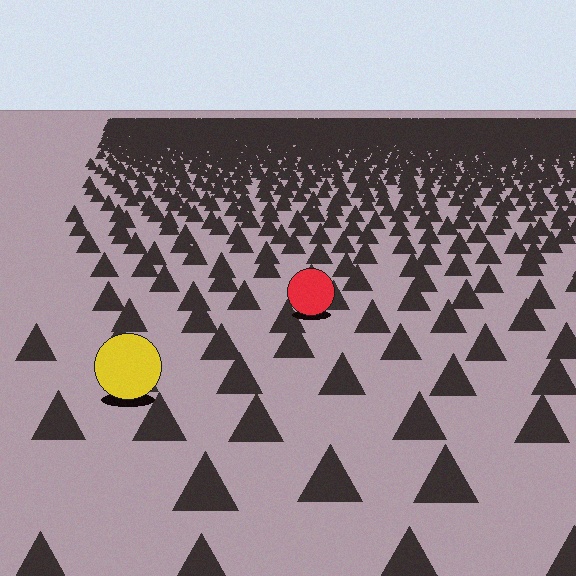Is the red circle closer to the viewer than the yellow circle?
No. The yellow circle is closer — you can tell from the texture gradient: the ground texture is coarser near it.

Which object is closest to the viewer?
The yellow circle is closest. The texture marks near it are larger and more spread out.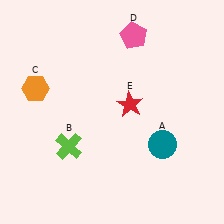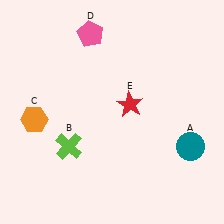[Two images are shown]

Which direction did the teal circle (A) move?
The teal circle (A) moved right.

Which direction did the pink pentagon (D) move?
The pink pentagon (D) moved left.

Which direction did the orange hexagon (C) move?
The orange hexagon (C) moved down.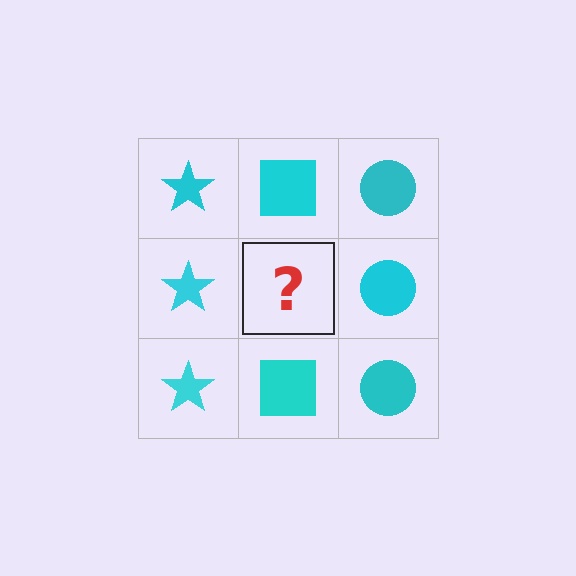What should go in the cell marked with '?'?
The missing cell should contain a cyan square.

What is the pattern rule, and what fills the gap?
The rule is that each column has a consistent shape. The gap should be filled with a cyan square.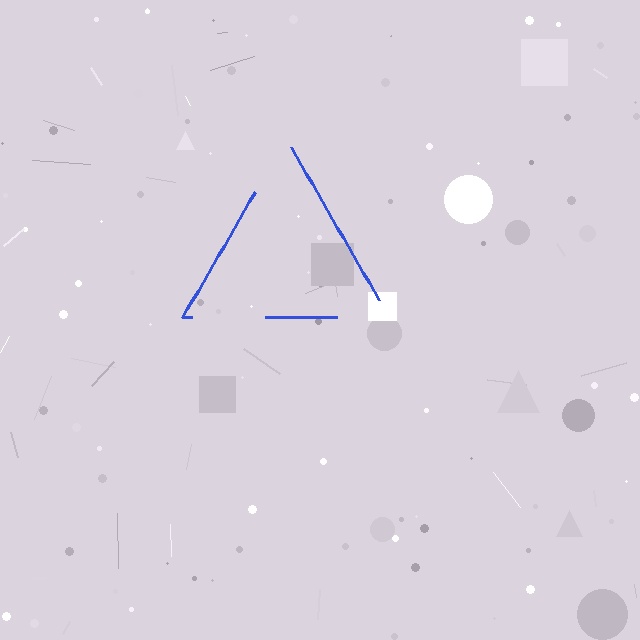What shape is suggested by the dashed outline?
The dashed outline suggests a triangle.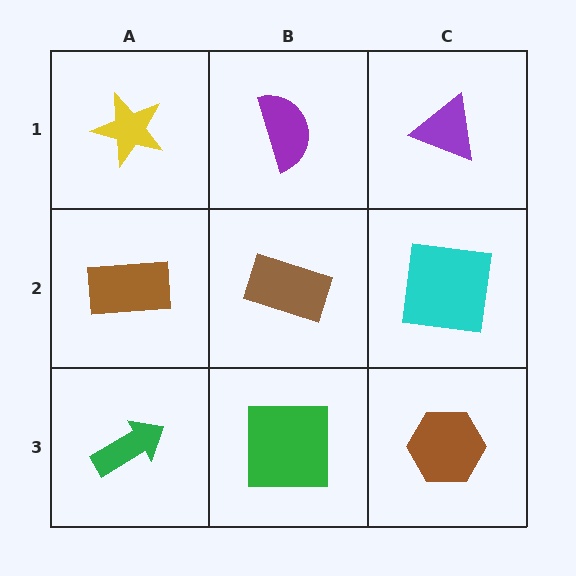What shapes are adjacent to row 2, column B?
A purple semicircle (row 1, column B), a green square (row 3, column B), a brown rectangle (row 2, column A), a cyan square (row 2, column C).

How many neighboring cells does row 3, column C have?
2.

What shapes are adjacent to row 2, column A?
A yellow star (row 1, column A), a green arrow (row 3, column A), a brown rectangle (row 2, column B).